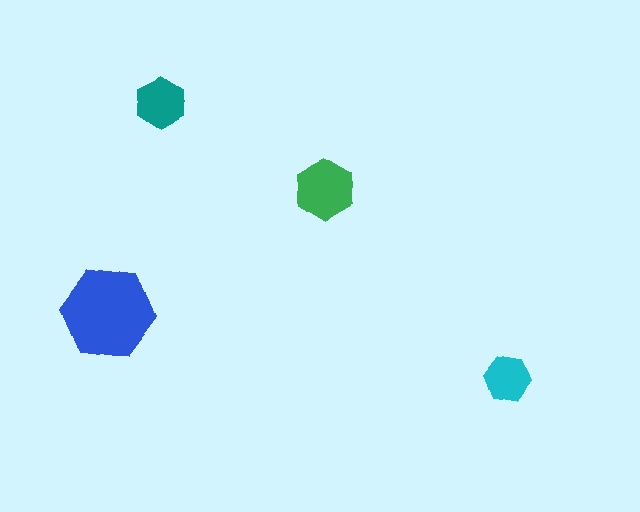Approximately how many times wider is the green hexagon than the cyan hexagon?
About 1.5 times wider.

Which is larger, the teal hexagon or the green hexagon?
The green one.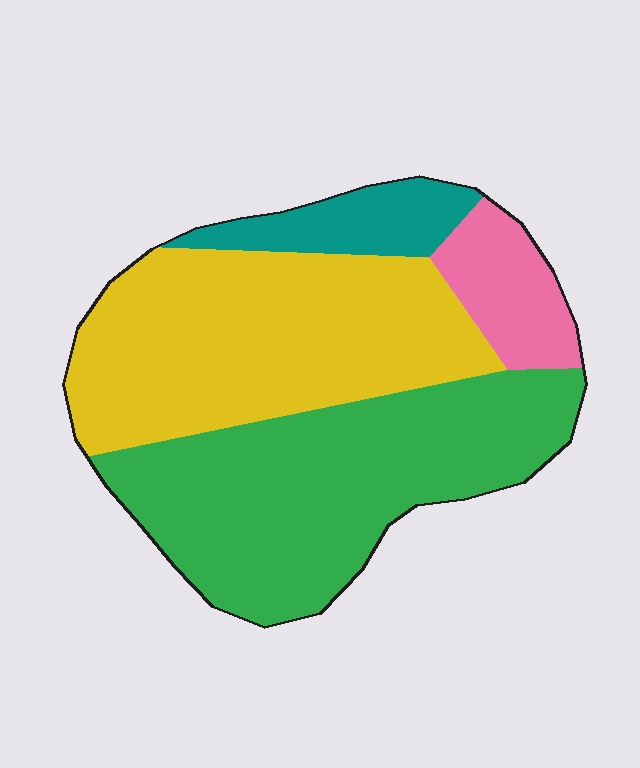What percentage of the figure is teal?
Teal covers 9% of the figure.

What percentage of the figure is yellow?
Yellow covers about 40% of the figure.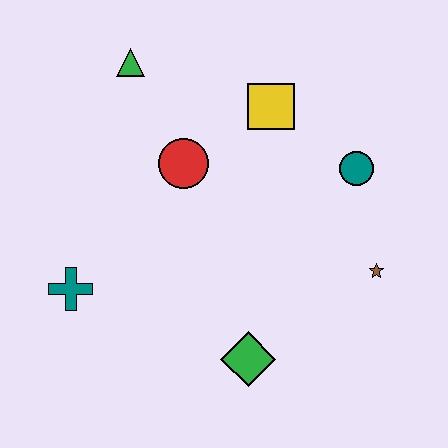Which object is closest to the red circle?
The yellow square is closest to the red circle.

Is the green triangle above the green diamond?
Yes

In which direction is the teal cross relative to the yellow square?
The teal cross is to the left of the yellow square.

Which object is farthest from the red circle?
The brown star is farthest from the red circle.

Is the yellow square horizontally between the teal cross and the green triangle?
No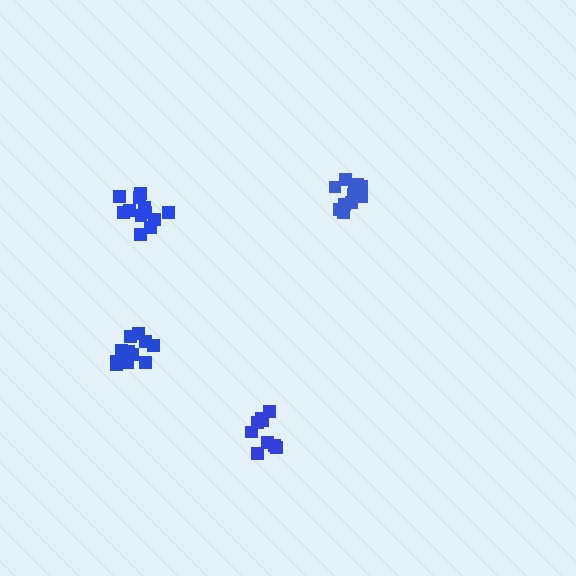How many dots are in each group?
Group 1: 9 dots, Group 2: 12 dots, Group 3: 11 dots, Group 4: 12 dots (44 total).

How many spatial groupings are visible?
There are 4 spatial groupings.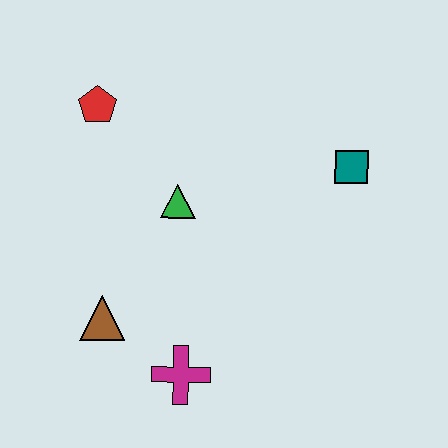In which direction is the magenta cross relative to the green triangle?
The magenta cross is below the green triangle.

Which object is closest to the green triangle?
The red pentagon is closest to the green triangle.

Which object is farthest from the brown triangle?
The teal square is farthest from the brown triangle.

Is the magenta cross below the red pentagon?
Yes